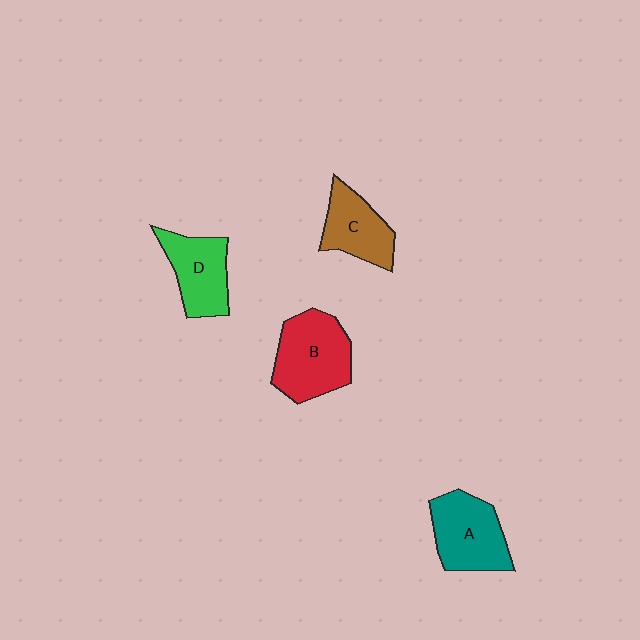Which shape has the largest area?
Shape B (red).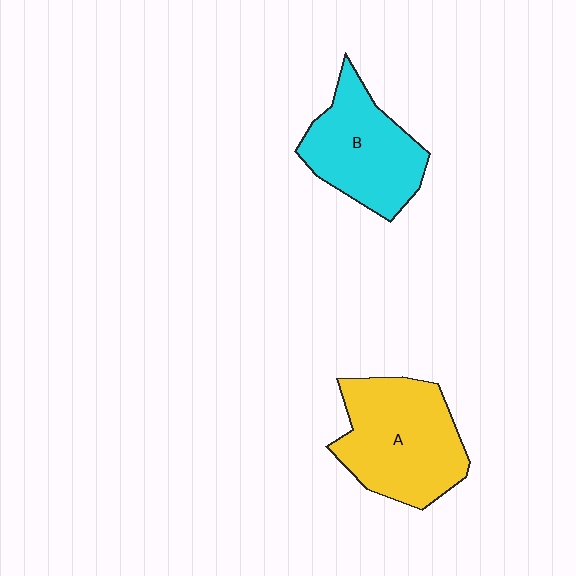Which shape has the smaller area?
Shape B (cyan).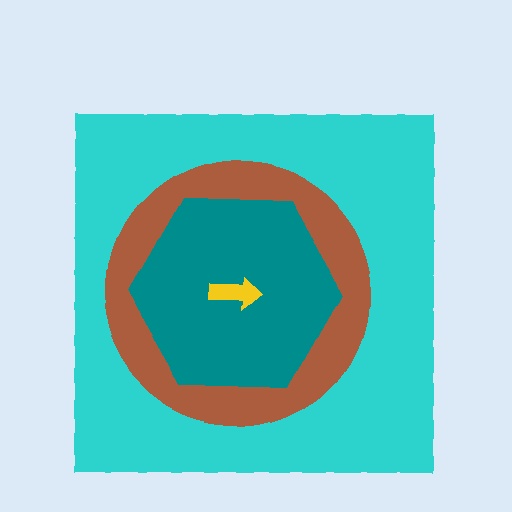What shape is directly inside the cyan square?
The brown circle.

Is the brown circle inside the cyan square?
Yes.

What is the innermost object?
The yellow arrow.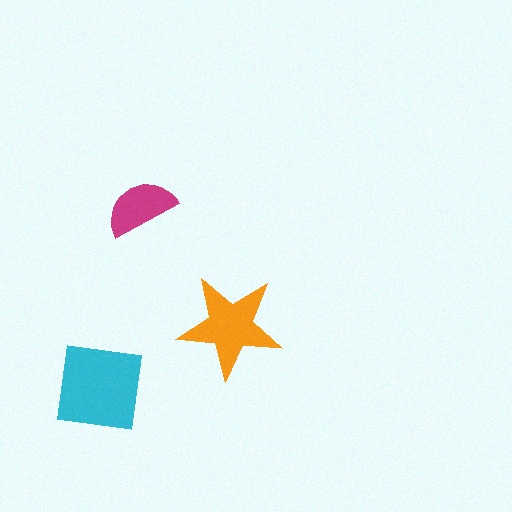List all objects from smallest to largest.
The magenta semicircle, the orange star, the cyan square.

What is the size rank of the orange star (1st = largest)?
2nd.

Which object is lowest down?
The cyan square is bottommost.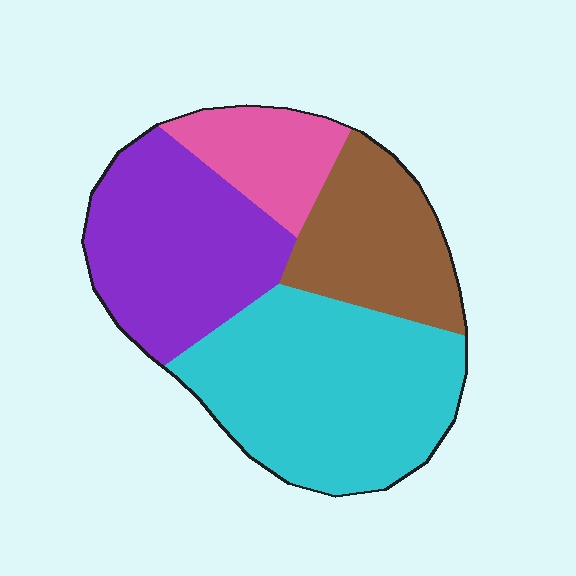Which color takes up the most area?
Cyan, at roughly 40%.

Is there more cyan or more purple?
Cyan.